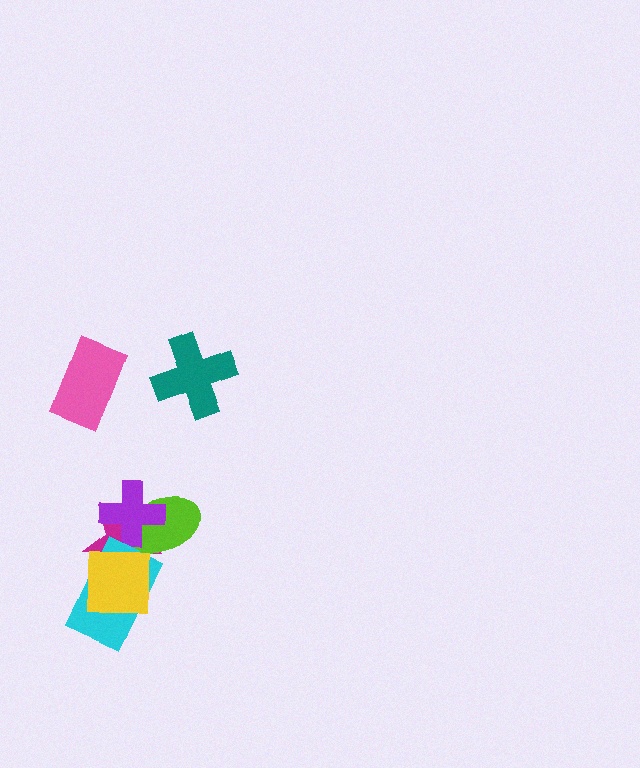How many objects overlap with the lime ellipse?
2 objects overlap with the lime ellipse.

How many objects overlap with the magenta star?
4 objects overlap with the magenta star.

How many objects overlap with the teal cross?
0 objects overlap with the teal cross.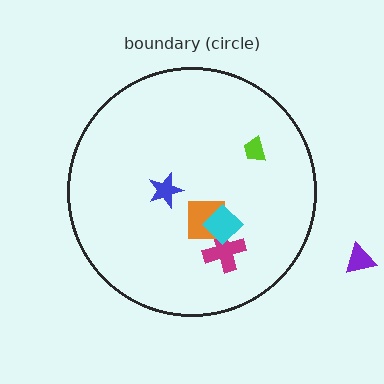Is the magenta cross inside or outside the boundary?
Inside.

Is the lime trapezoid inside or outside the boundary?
Inside.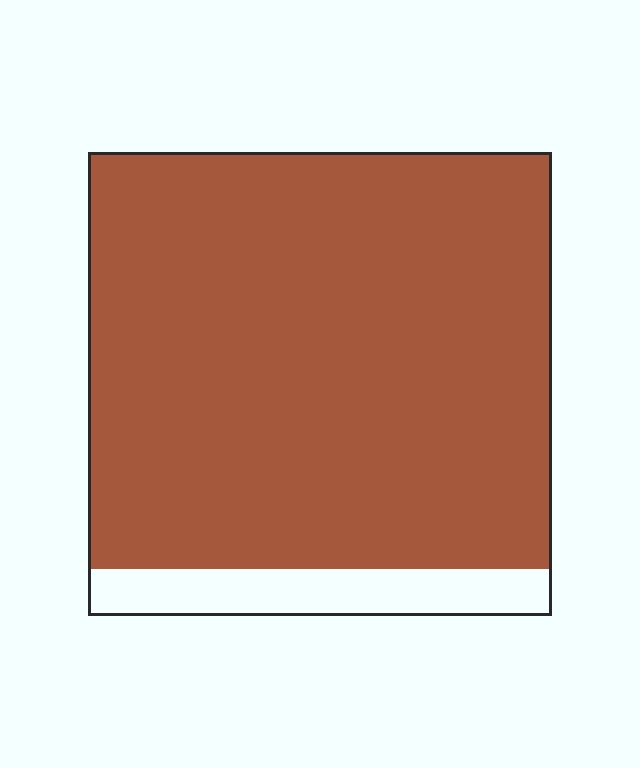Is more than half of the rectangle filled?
Yes.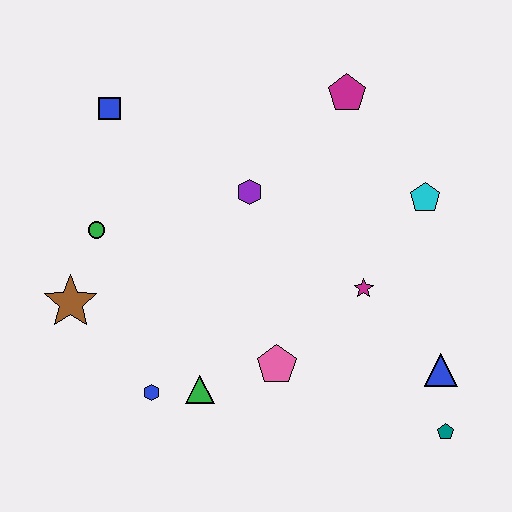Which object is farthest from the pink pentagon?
The blue square is farthest from the pink pentagon.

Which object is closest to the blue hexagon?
The green triangle is closest to the blue hexagon.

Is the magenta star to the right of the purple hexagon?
Yes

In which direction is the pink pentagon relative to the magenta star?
The pink pentagon is to the left of the magenta star.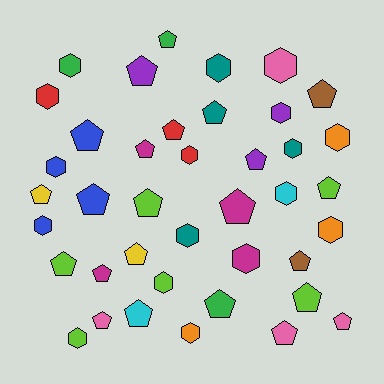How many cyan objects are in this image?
There are 2 cyan objects.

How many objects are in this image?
There are 40 objects.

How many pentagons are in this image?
There are 23 pentagons.